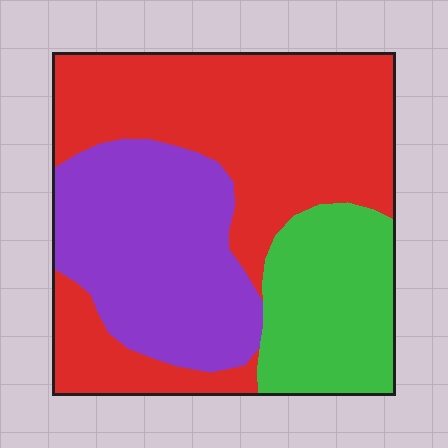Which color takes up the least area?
Green, at roughly 20%.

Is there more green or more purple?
Purple.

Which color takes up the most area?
Red, at roughly 50%.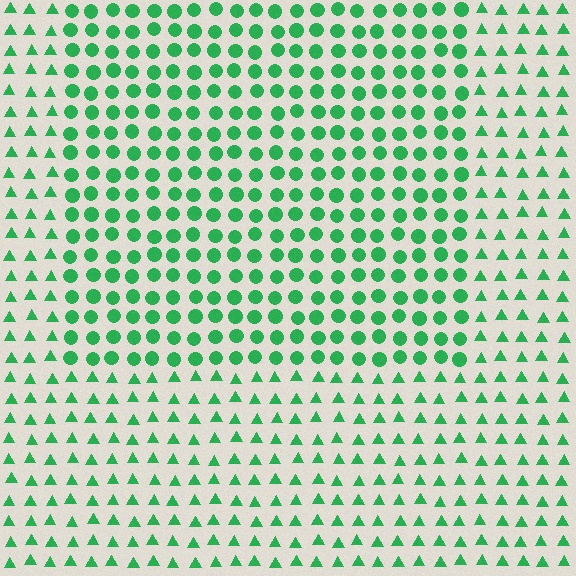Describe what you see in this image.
The image is filled with small green elements arranged in a uniform grid. A rectangle-shaped region contains circles, while the surrounding area contains triangles. The boundary is defined purely by the change in element shape.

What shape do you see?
I see a rectangle.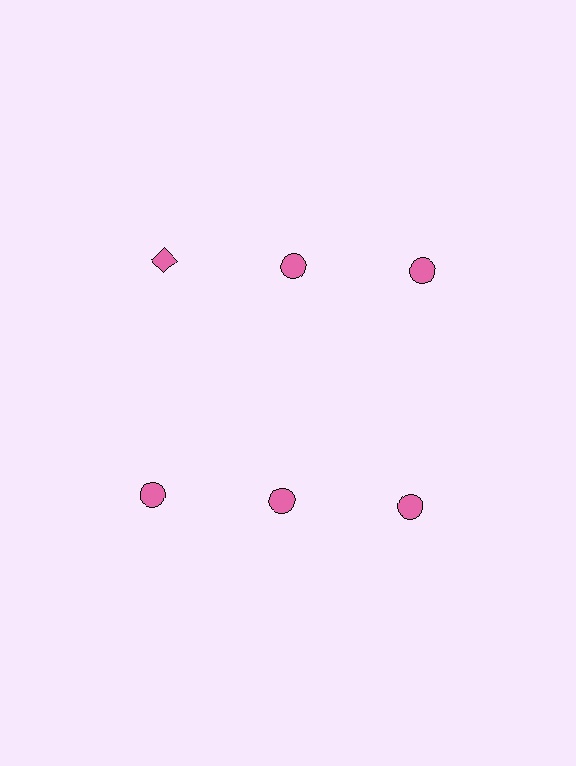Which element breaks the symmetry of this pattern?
The pink diamond in the top row, leftmost column breaks the symmetry. All other shapes are pink circles.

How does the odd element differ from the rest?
It has a different shape: diamond instead of circle.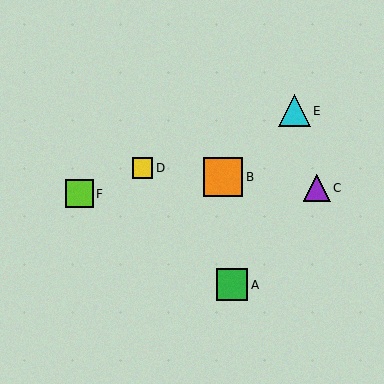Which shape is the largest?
The orange square (labeled B) is the largest.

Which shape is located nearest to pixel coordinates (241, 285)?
The green square (labeled A) at (232, 285) is nearest to that location.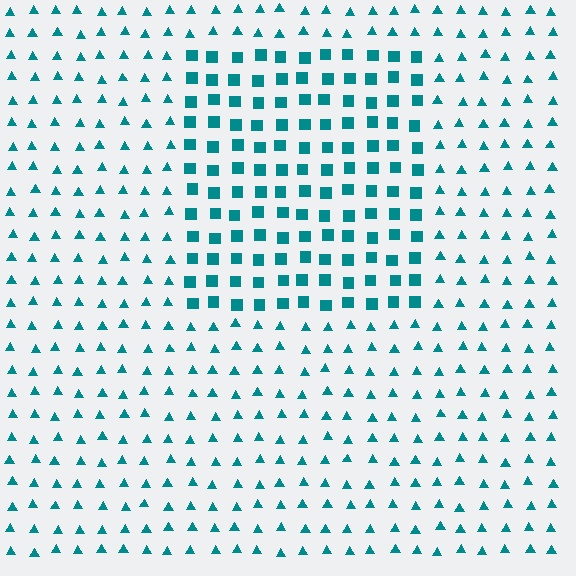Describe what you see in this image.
The image is filled with small teal elements arranged in a uniform grid. A rectangle-shaped region contains squares, while the surrounding area contains triangles. The boundary is defined purely by the change in element shape.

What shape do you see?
I see a rectangle.